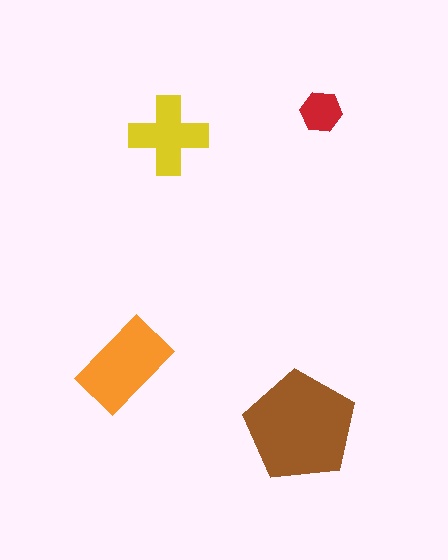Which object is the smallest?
The red hexagon.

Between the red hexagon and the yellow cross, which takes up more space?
The yellow cross.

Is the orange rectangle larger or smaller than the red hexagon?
Larger.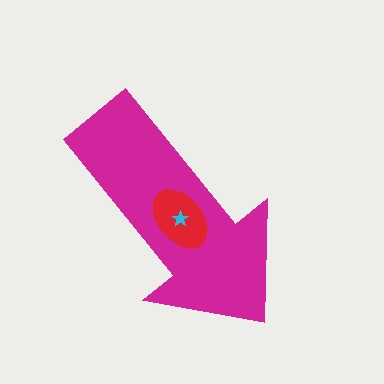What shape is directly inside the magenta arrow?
The red ellipse.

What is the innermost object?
The cyan star.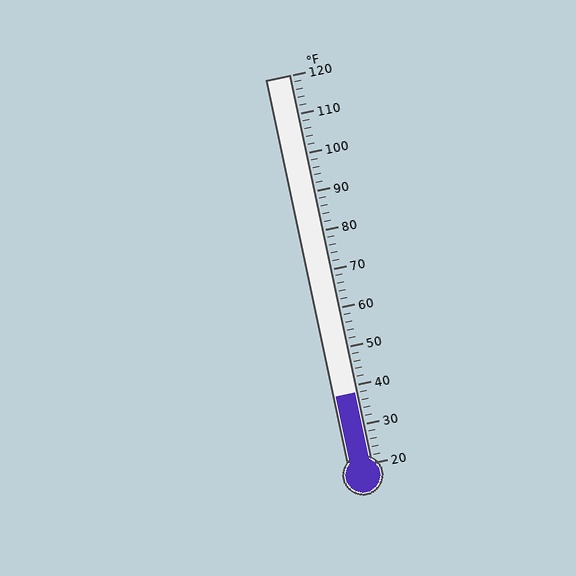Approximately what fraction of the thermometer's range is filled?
The thermometer is filled to approximately 20% of its range.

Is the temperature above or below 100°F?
The temperature is below 100°F.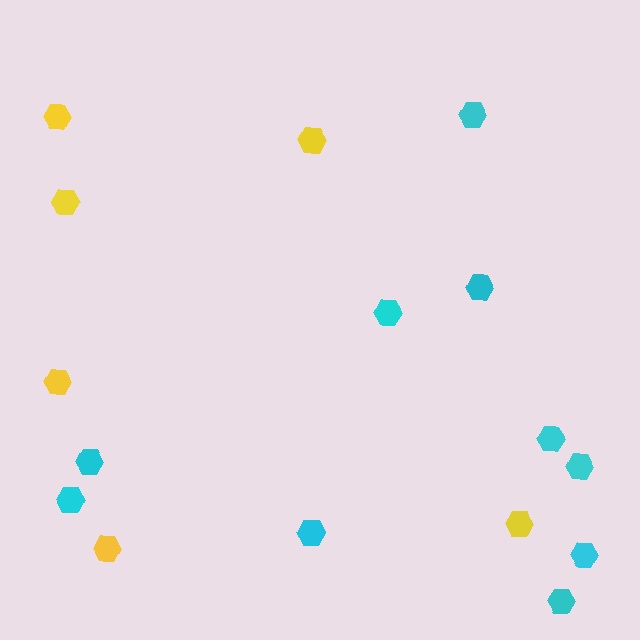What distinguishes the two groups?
There are 2 groups: one group of cyan hexagons (10) and one group of yellow hexagons (6).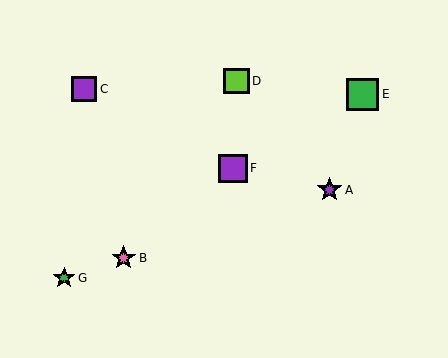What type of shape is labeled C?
Shape C is a purple square.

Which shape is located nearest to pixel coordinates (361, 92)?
The green square (labeled E) at (363, 94) is nearest to that location.